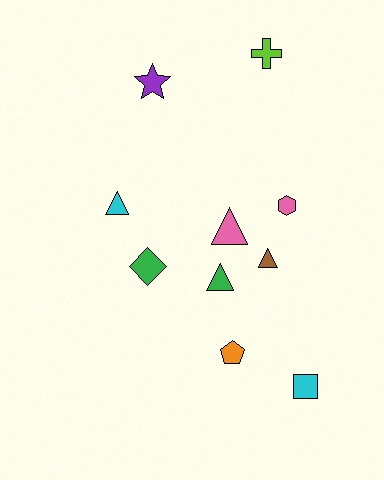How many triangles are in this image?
There are 4 triangles.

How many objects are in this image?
There are 10 objects.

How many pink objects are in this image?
There are 2 pink objects.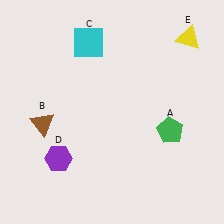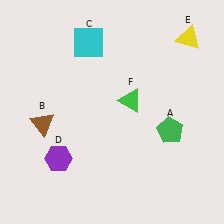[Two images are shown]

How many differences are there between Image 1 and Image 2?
There is 1 difference between the two images.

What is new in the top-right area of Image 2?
A green triangle (F) was added in the top-right area of Image 2.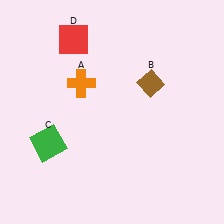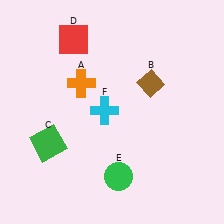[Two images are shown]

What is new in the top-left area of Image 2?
A cyan cross (F) was added in the top-left area of Image 2.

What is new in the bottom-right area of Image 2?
A green circle (E) was added in the bottom-right area of Image 2.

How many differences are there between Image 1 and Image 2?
There are 2 differences between the two images.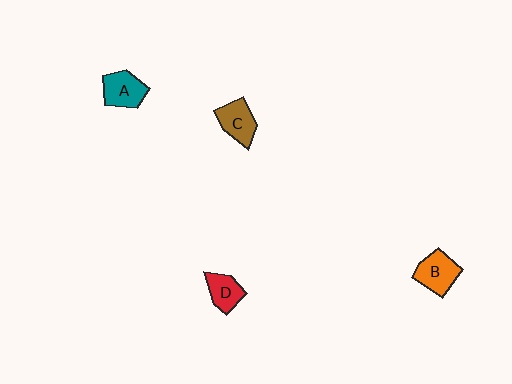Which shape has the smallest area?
Shape D (red).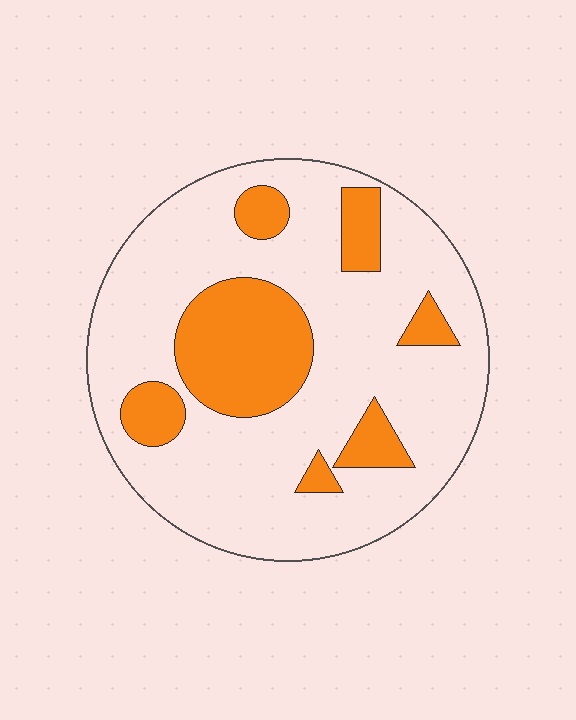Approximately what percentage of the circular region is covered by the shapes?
Approximately 25%.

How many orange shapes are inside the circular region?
7.